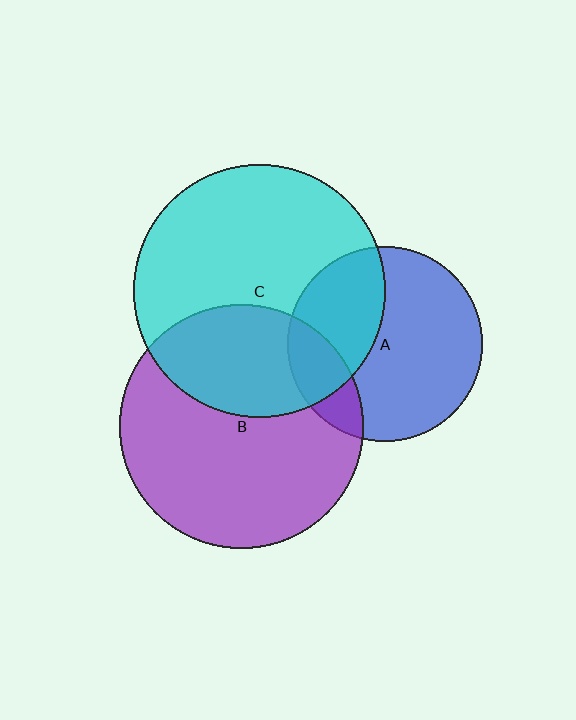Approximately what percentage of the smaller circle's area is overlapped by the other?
Approximately 35%.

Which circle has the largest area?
Circle C (cyan).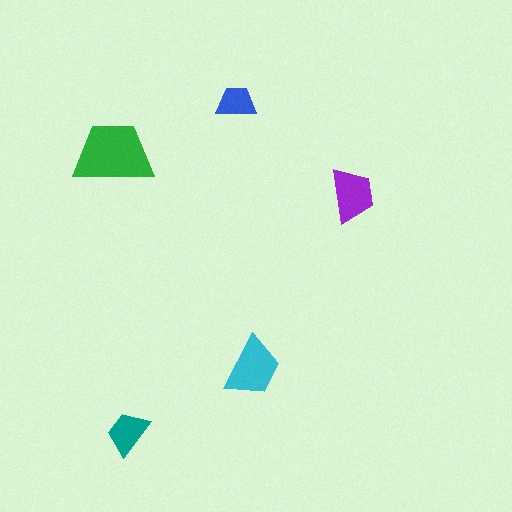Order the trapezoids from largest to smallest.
the green one, the cyan one, the purple one, the teal one, the blue one.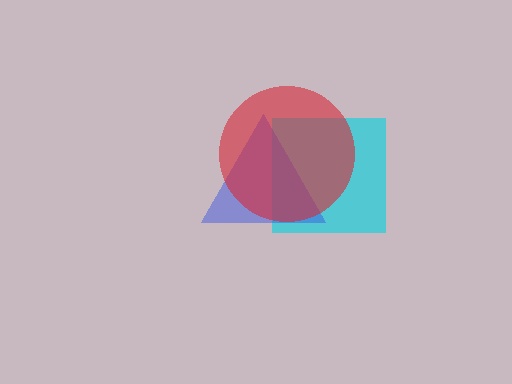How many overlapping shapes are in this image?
There are 3 overlapping shapes in the image.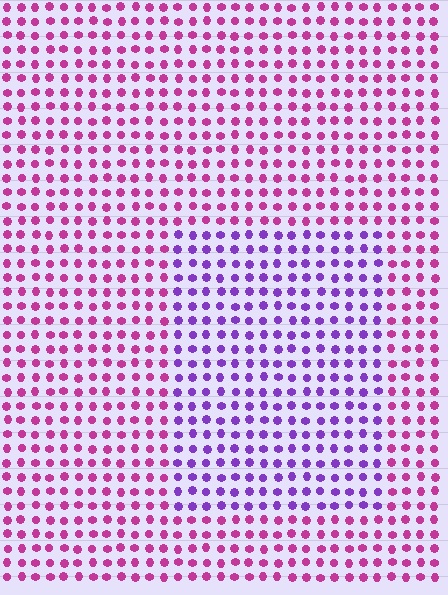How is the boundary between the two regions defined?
The boundary is defined purely by a slight shift in hue (about 45 degrees). Spacing, size, and orientation are identical on both sides.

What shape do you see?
I see a rectangle.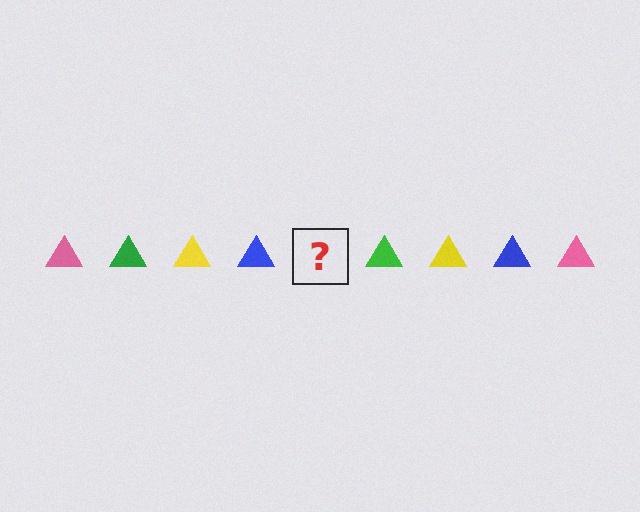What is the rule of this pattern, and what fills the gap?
The rule is that the pattern cycles through pink, green, yellow, blue triangles. The gap should be filled with a pink triangle.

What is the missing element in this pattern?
The missing element is a pink triangle.